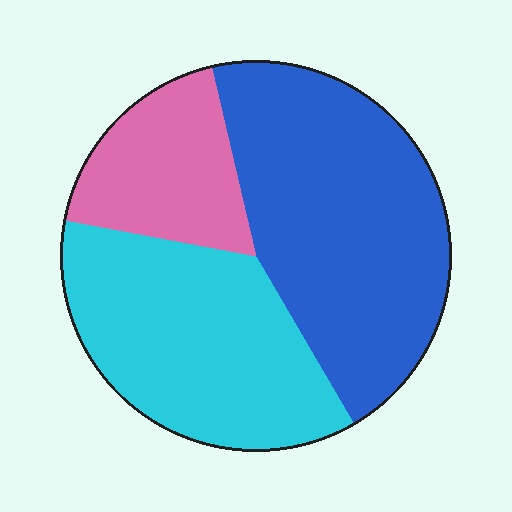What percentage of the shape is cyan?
Cyan covers roughly 35% of the shape.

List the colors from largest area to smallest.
From largest to smallest: blue, cyan, pink.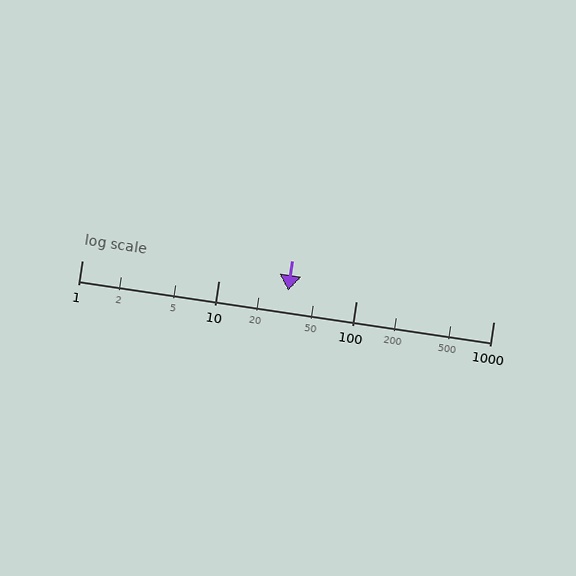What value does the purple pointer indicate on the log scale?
The pointer indicates approximately 32.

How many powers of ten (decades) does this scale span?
The scale spans 3 decades, from 1 to 1000.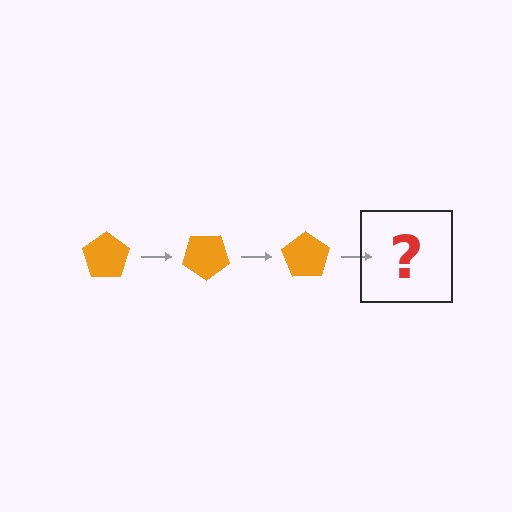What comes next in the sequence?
The next element should be an orange pentagon rotated 105 degrees.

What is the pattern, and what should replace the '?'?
The pattern is that the pentagon rotates 35 degrees each step. The '?' should be an orange pentagon rotated 105 degrees.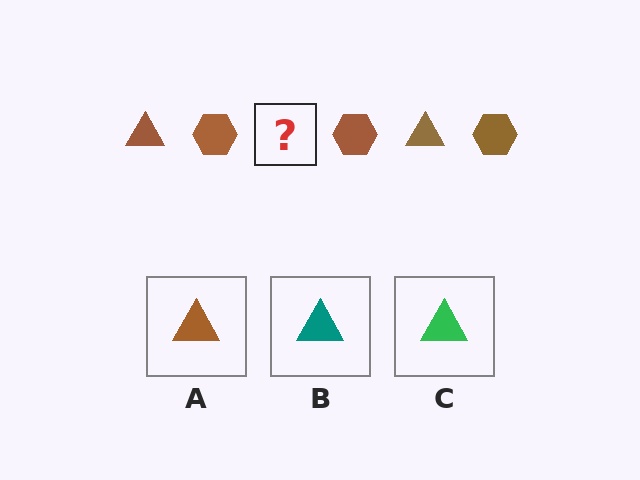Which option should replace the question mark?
Option A.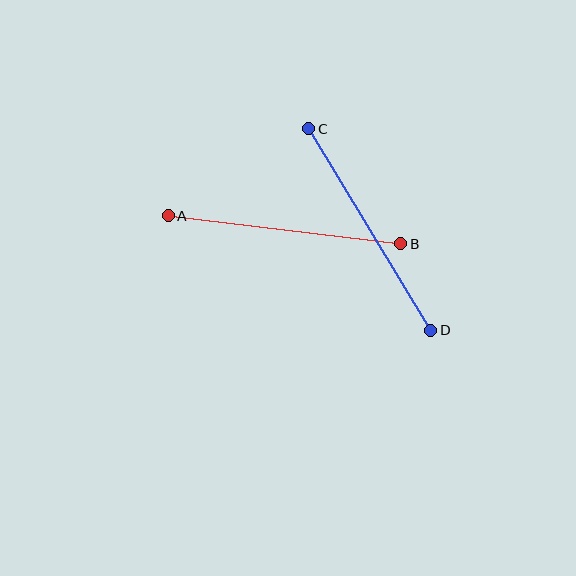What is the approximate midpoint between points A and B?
The midpoint is at approximately (284, 230) pixels.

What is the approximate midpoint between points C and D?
The midpoint is at approximately (370, 230) pixels.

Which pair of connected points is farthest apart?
Points C and D are farthest apart.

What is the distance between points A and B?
The distance is approximately 234 pixels.